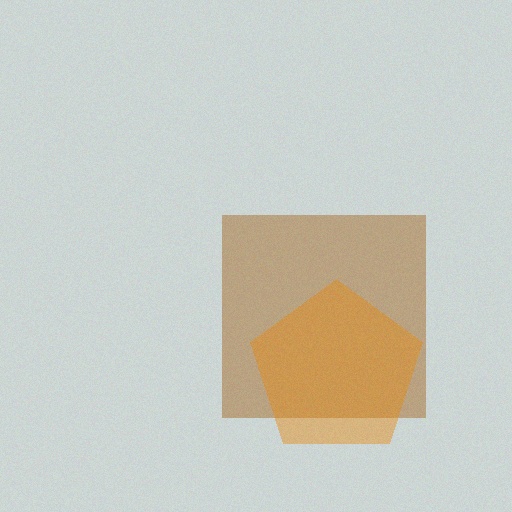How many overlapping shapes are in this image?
There are 2 overlapping shapes in the image.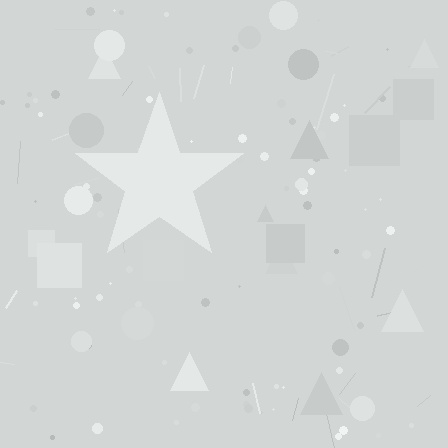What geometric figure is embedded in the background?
A star is embedded in the background.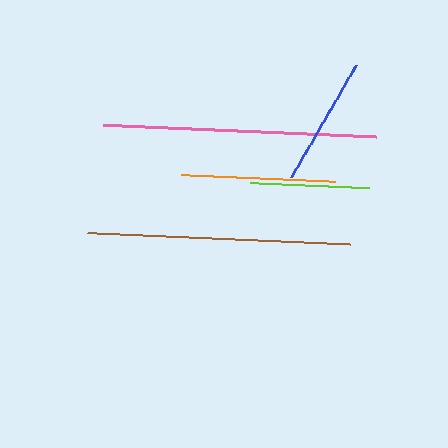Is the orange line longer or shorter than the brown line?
The brown line is longer than the orange line.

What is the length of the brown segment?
The brown segment is approximately 263 pixels long.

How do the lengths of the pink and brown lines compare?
The pink and brown lines are approximately the same length.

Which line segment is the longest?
The pink line is the longest at approximately 273 pixels.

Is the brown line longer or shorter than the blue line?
The brown line is longer than the blue line.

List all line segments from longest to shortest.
From longest to shortest: pink, brown, orange, blue, lime.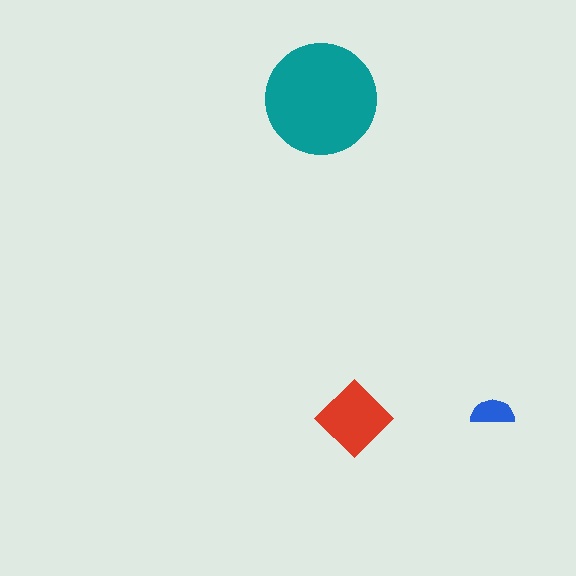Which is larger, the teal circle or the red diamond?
The teal circle.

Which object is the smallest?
The blue semicircle.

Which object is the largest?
The teal circle.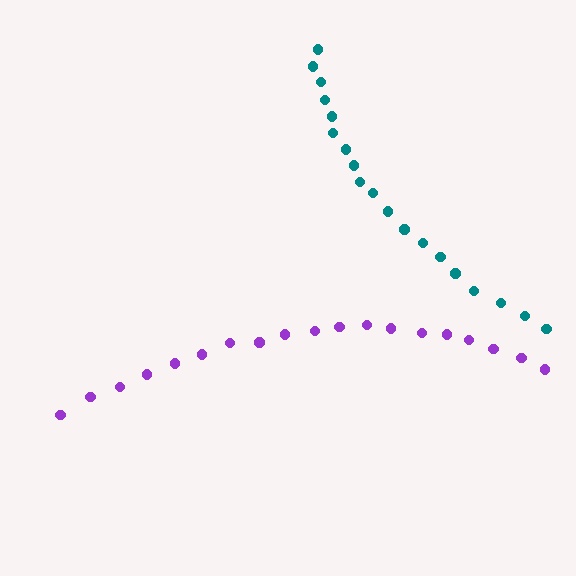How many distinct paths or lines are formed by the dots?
There are 2 distinct paths.